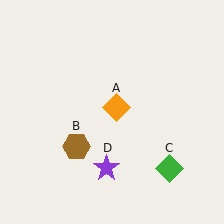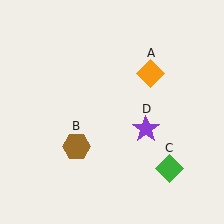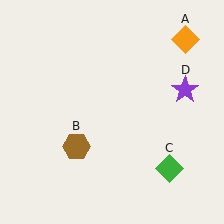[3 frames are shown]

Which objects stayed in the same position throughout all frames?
Brown hexagon (object B) and green diamond (object C) remained stationary.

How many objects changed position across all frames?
2 objects changed position: orange diamond (object A), purple star (object D).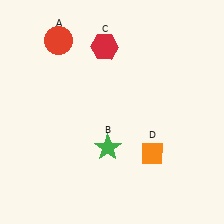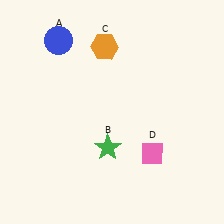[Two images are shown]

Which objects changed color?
A changed from red to blue. C changed from red to orange. D changed from orange to pink.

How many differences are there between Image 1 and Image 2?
There are 3 differences between the two images.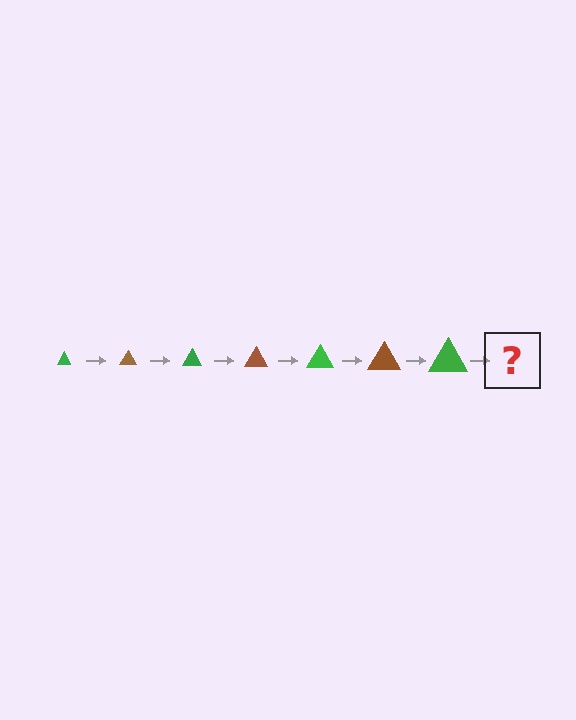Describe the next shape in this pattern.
It should be a brown triangle, larger than the previous one.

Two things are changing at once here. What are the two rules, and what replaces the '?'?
The two rules are that the triangle grows larger each step and the color cycles through green and brown. The '?' should be a brown triangle, larger than the previous one.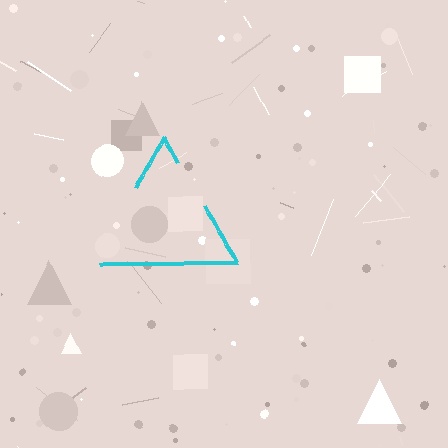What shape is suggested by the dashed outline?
The dashed outline suggests a triangle.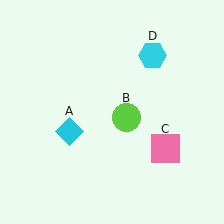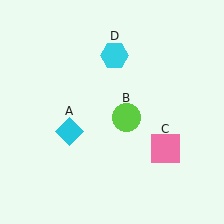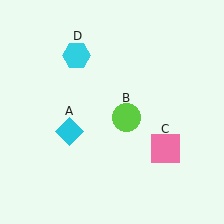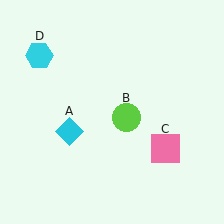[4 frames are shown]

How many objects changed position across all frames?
1 object changed position: cyan hexagon (object D).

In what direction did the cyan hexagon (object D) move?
The cyan hexagon (object D) moved left.